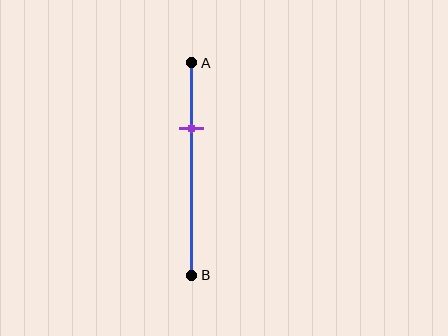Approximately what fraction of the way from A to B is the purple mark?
The purple mark is approximately 30% of the way from A to B.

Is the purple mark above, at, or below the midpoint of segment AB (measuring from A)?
The purple mark is above the midpoint of segment AB.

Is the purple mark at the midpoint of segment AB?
No, the mark is at about 30% from A, not at the 50% midpoint.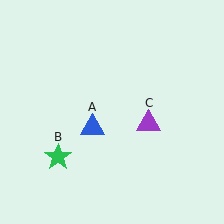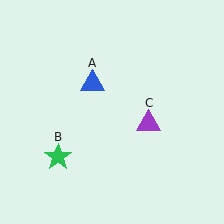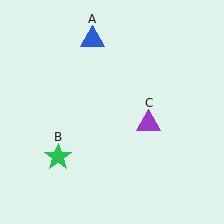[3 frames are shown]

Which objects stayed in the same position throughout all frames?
Green star (object B) and purple triangle (object C) remained stationary.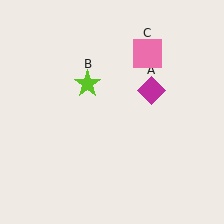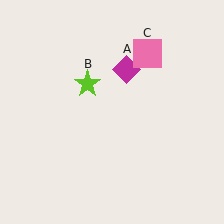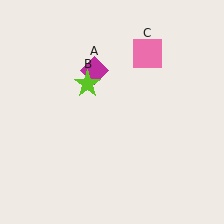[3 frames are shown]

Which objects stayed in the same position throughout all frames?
Lime star (object B) and pink square (object C) remained stationary.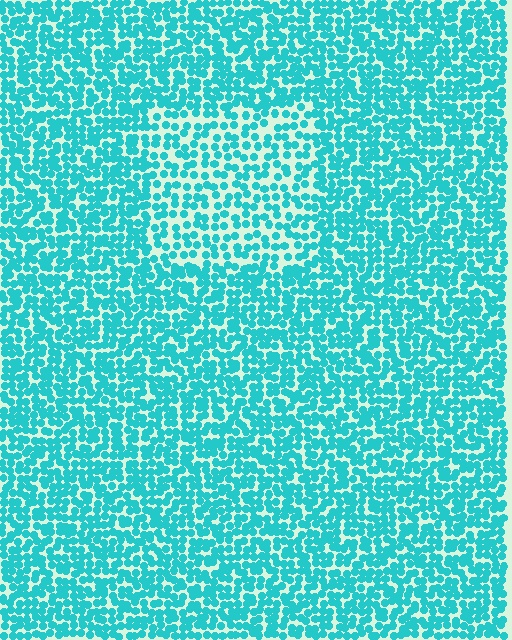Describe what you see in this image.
The image contains small cyan elements arranged at two different densities. A rectangle-shaped region is visible where the elements are less densely packed than the surrounding area.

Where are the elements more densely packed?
The elements are more densely packed outside the rectangle boundary.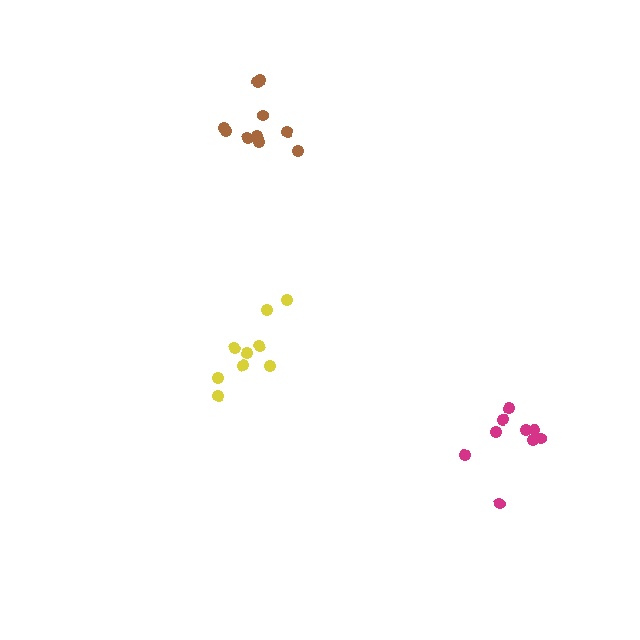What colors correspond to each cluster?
The clusters are colored: magenta, brown, yellow.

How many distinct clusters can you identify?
There are 3 distinct clusters.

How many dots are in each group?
Group 1: 9 dots, Group 2: 10 dots, Group 3: 9 dots (28 total).